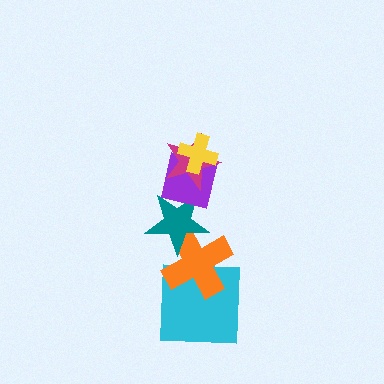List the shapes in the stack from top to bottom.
From top to bottom: the yellow cross, the magenta star, the purple square, the teal star, the orange cross, the cyan square.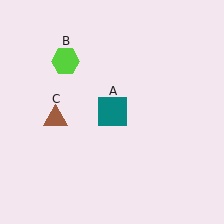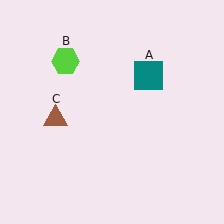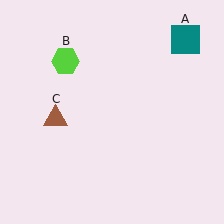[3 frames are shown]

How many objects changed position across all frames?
1 object changed position: teal square (object A).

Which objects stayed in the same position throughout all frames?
Lime hexagon (object B) and brown triangle (object C) remained stationary.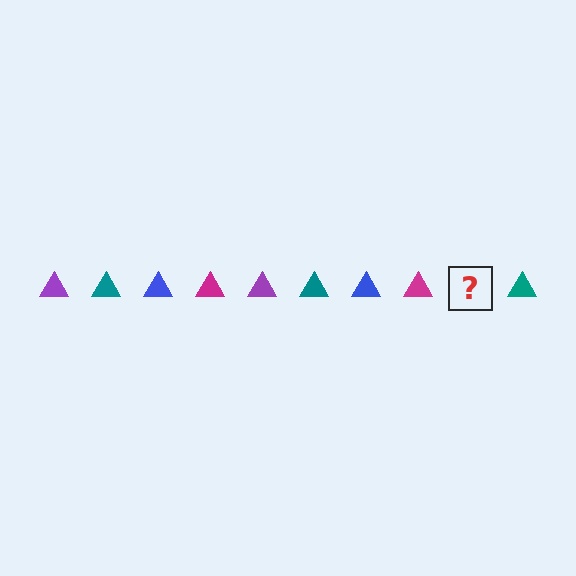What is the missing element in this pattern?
The missing element is a purple triangle.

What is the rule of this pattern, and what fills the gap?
The rule is that the pattern cycles through purple, teal, blue, magenta triangles. The gap should be filled with a purple triangle.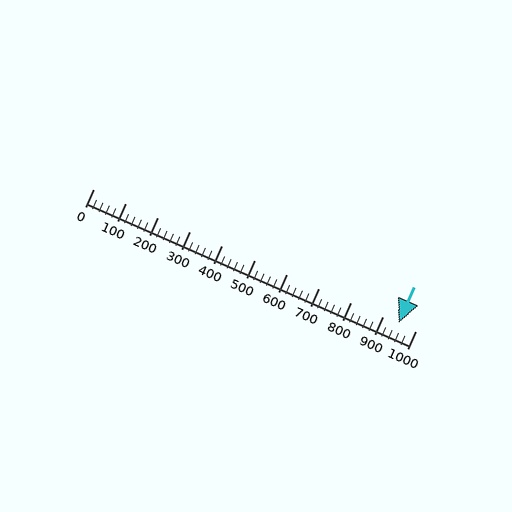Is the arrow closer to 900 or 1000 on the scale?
The arrow is closer to 900.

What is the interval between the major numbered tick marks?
The major tick marks are spaced 100 units apart.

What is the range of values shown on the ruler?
The ruler shows values from 0 to 1000.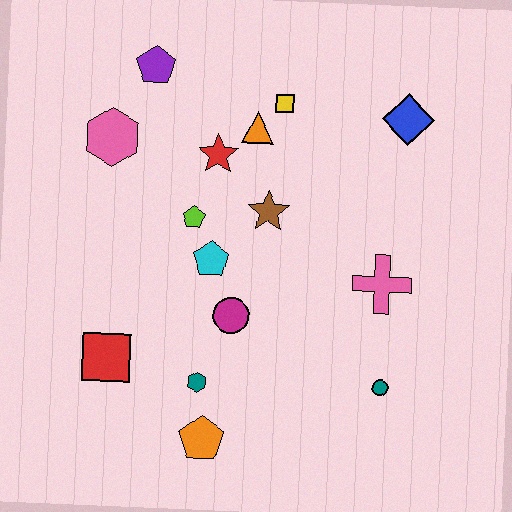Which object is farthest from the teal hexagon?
The blue diamond is farthest from the teal hexagon.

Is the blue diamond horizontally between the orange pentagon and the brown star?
No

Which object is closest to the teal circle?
The pink cross is closest to the teal circle.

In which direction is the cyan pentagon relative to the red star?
The cyan pentagon is below the red star.